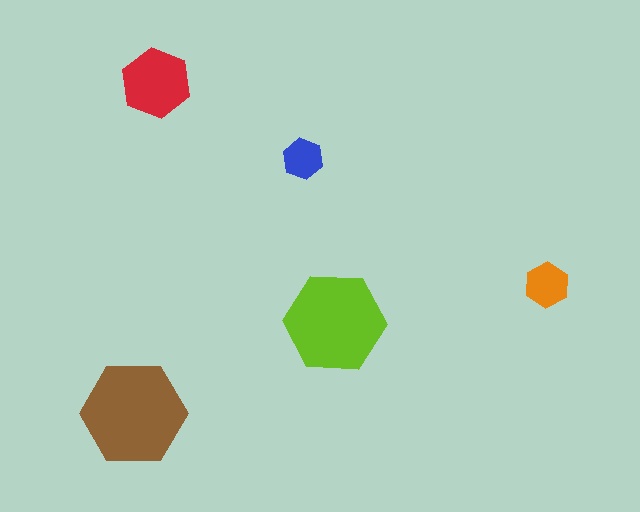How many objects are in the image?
There are 5 objects in the image.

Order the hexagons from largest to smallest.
the brown one, the lime one, the red one, the orange one, the blue one.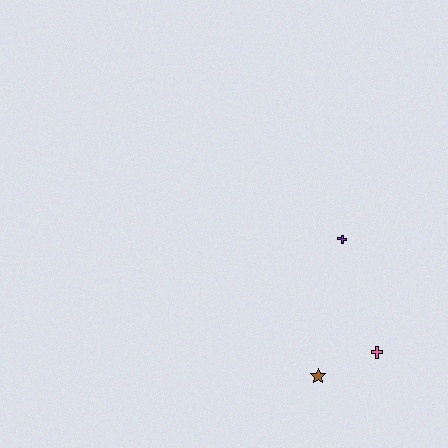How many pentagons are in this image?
There are no pentagons.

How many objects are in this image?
There are 3 objects.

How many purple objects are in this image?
There is 1 purple object.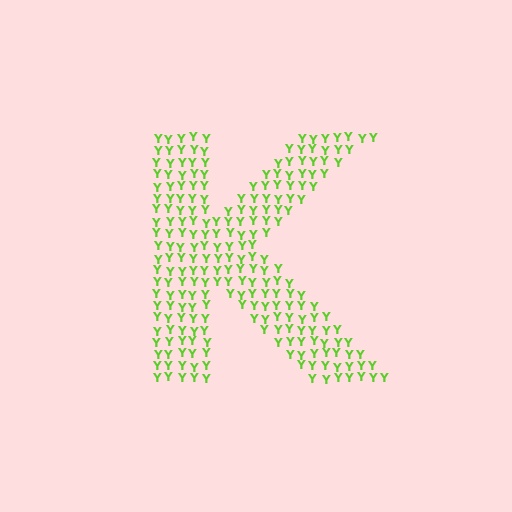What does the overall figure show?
The overall figure shows the letter K.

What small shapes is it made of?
It is made of small letter Y's.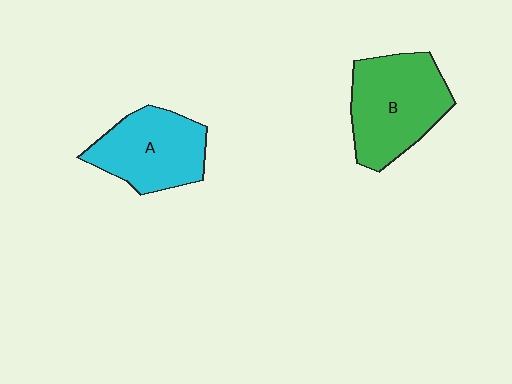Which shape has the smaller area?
Shape A (cyan).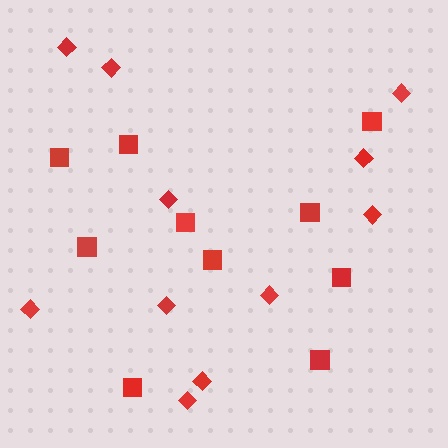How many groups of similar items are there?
There are 2 groups: one group of squares (10) and one group of diamonds (11).